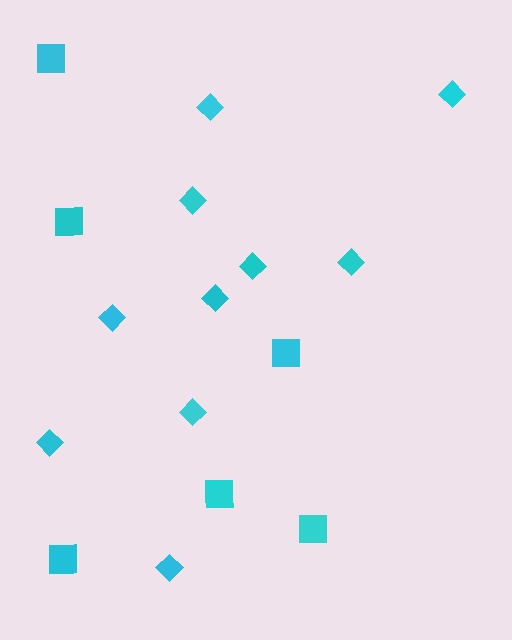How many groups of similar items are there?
There are 2 groups: one group of diamonds (10) and one group of squares (6).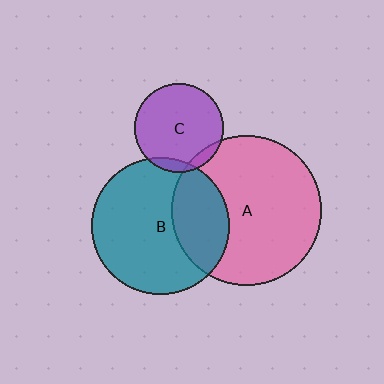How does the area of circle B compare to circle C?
Approximately 2.4 times.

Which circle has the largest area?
Circle A (pink).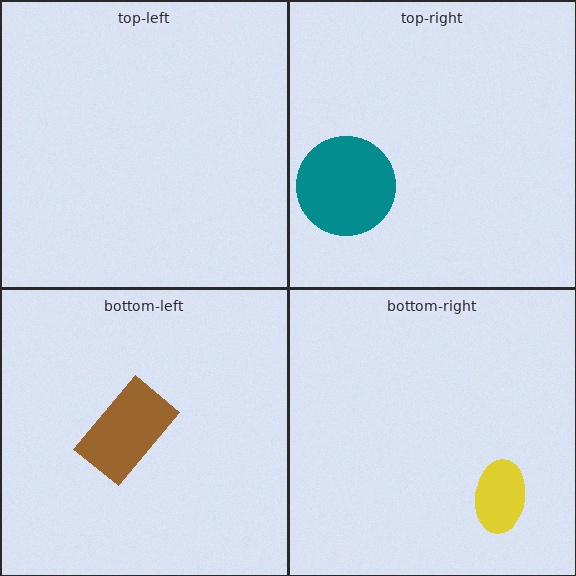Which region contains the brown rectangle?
The bottom-left region.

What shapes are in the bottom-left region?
The brown rectangle.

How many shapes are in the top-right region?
1.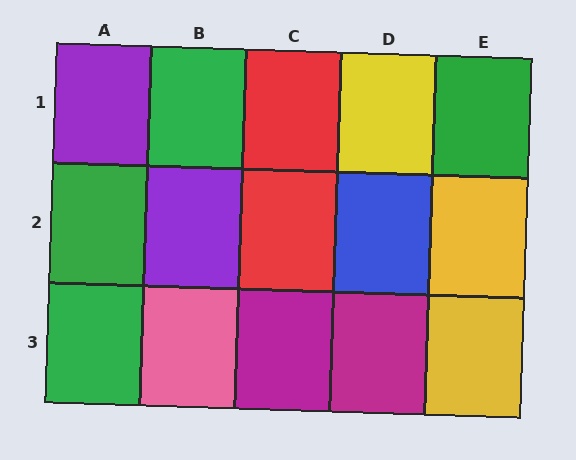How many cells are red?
2 cells are red.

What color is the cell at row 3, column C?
Magenta.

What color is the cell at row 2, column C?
Red.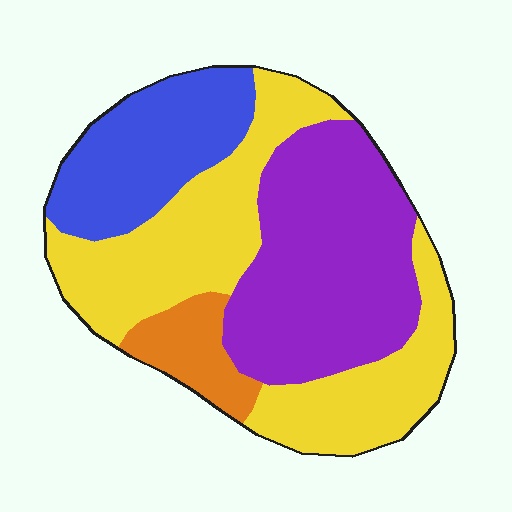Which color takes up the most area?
Yellow, at roughly 40%.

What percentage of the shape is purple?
Purple covers 34% of the shape.